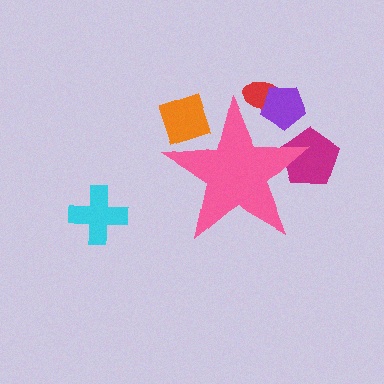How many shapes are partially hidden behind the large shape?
4 shapes are partially hidden.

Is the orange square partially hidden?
Yes, the orange square is partially hidden behind the pink star.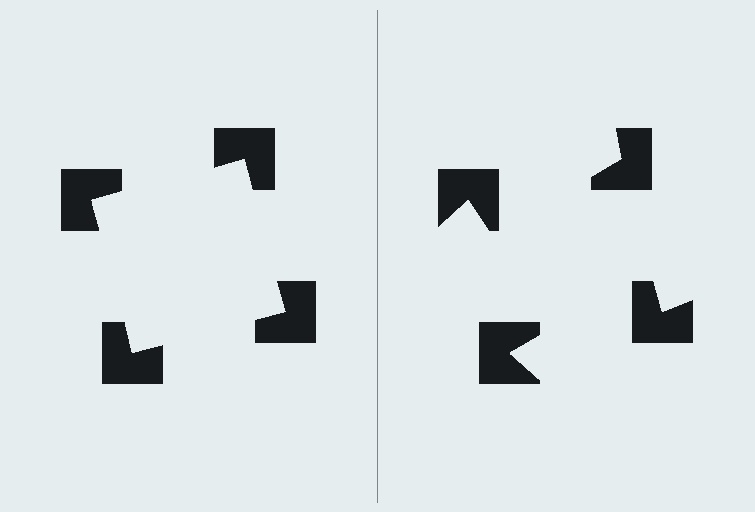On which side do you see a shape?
An illusory square appears on the left side. On the right side the wedge cuts are rotated, so no coherent shape forms.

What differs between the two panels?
The notched squares are positioned identically on both sides; only the wedge orientations differ. On the left they align to a square; on the right they are misaligned.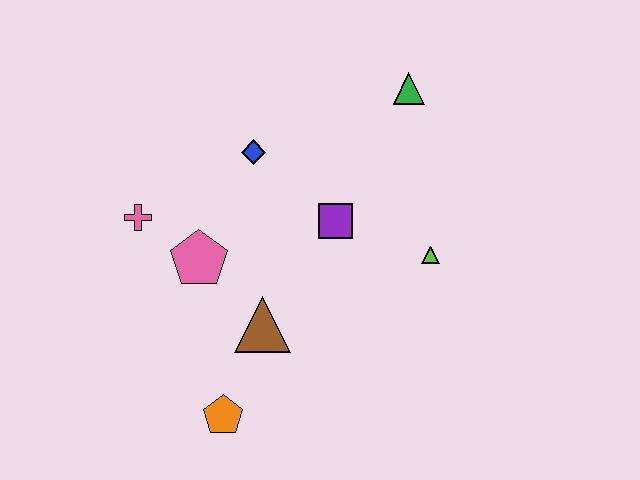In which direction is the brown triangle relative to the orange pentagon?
The brown triangle is above the orange pentagon.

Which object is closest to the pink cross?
The pink pentagon is closest to the pink cross.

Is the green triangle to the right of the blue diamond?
Yes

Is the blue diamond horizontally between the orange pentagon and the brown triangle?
Yes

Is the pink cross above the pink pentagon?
Yes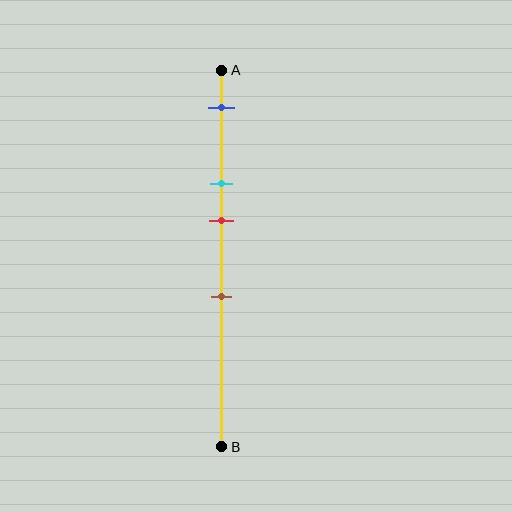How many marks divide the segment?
There are 4 marks dividing the segment.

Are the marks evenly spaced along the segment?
No, the marks are not evenly spaced.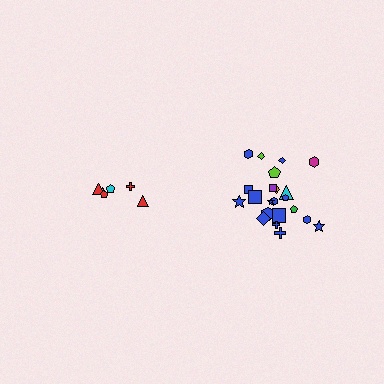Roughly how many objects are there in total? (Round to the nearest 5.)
Roughly 30 objects in total.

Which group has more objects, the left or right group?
The right group.